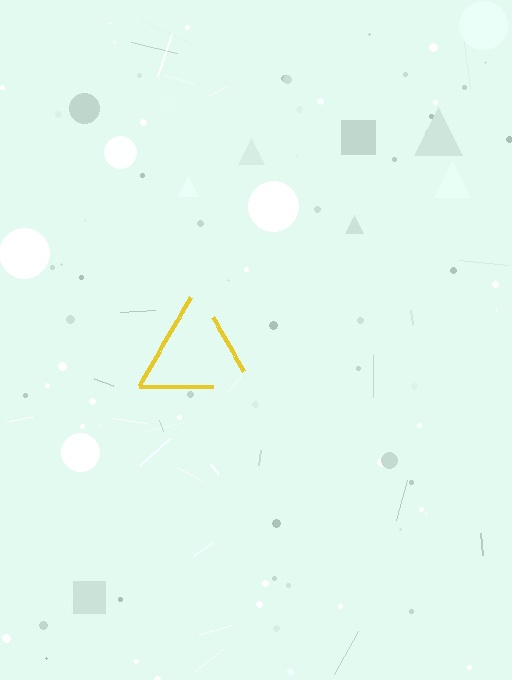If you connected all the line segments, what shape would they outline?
They would outline a triangle.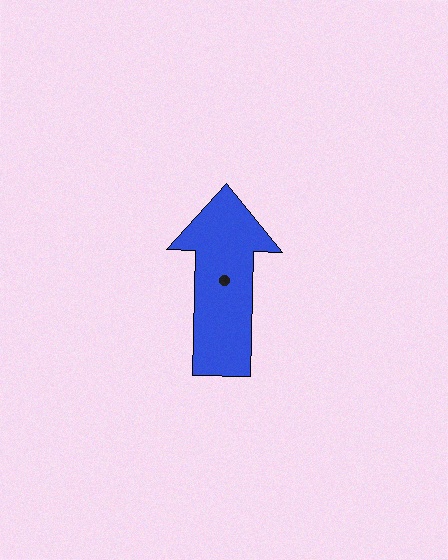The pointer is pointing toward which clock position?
Roughly 12 o'clock.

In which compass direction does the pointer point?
North.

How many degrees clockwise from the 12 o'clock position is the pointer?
Approximately 1 degrees.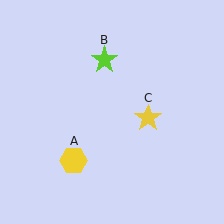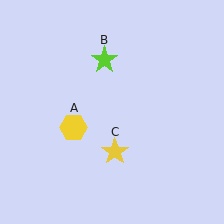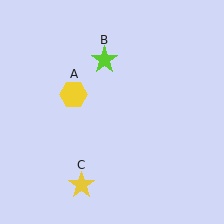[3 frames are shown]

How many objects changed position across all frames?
2 objects changed position: yellow hexagon (object A), yellow star (object C).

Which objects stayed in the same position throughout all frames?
Lime star (object B) remained stationary.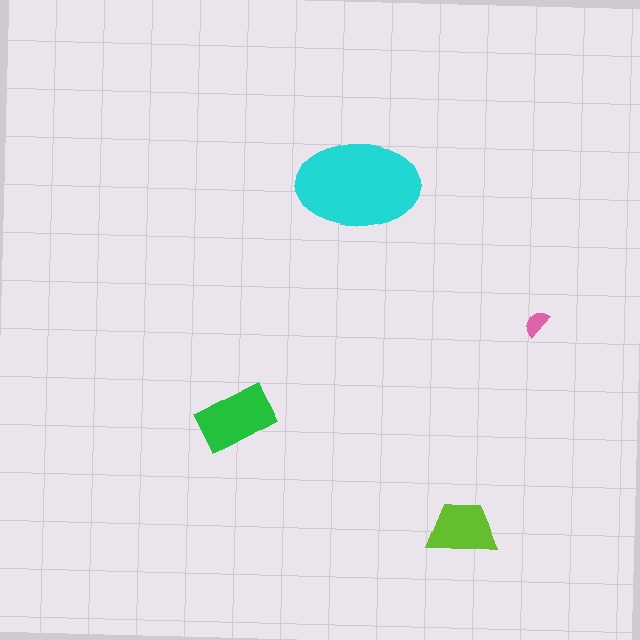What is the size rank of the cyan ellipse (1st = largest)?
1st.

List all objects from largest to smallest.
The cyan ellipse, the green rectangle, the lime trapezoid, the pink semicircle.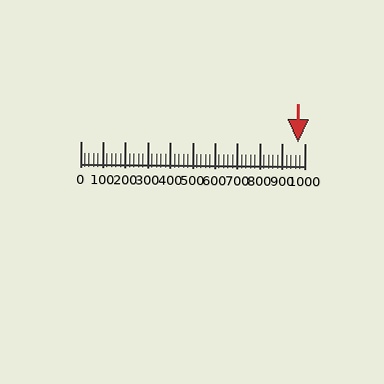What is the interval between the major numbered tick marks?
The major tick marks are spaced 100 units apart.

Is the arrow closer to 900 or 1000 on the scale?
The arrow is closer to 1000.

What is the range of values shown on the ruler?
The ruler shows values from 0 to 1000.